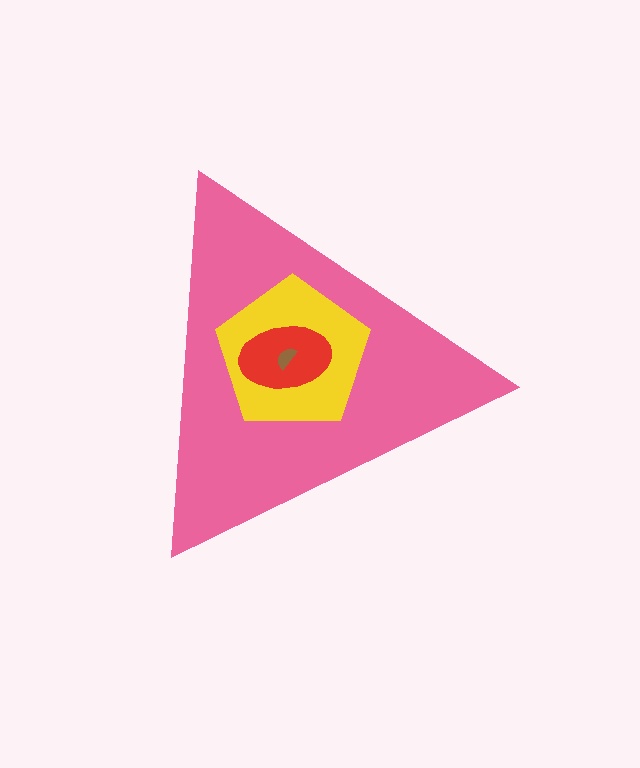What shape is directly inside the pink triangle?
The yellow pentagon.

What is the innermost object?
The brown semicircle.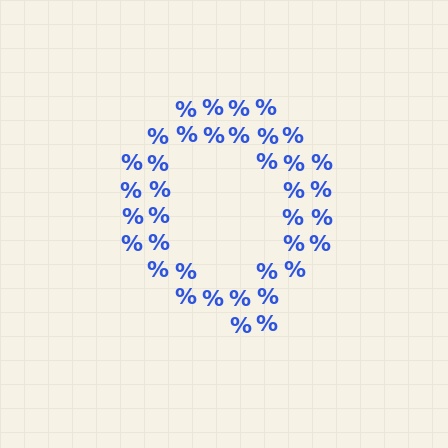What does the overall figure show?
The overall figure shows the letter Q.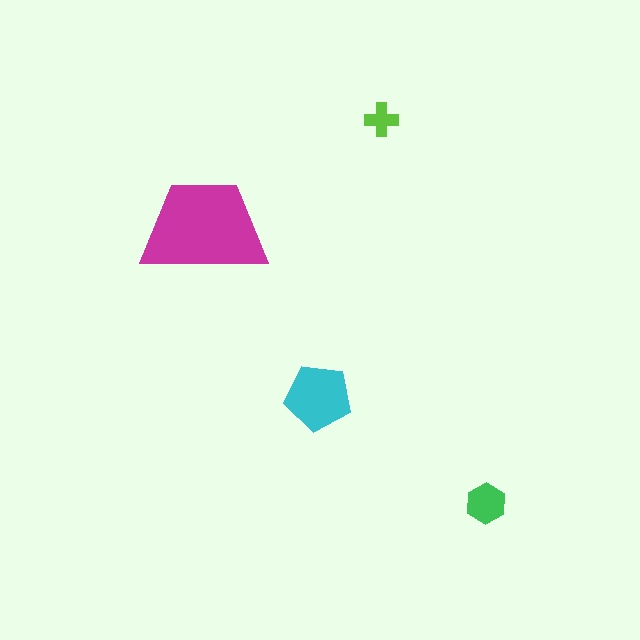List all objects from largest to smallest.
The magenta trapezoid, the cyan pentagon, the green hexagon, the lime cross.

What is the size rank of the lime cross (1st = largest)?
4th.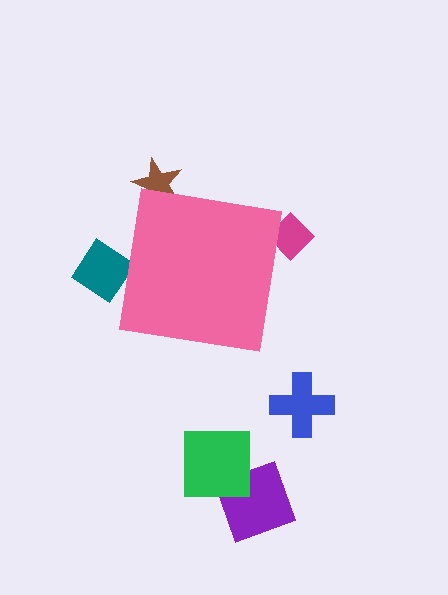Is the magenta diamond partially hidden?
Yes, the magenta diamond is partially hidden behind the pink square.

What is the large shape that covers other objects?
A pink square.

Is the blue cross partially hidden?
No, the blue cross is fully visible.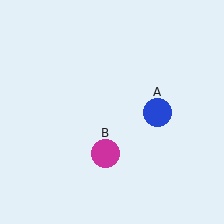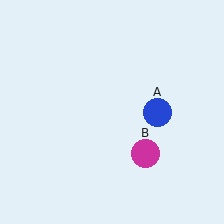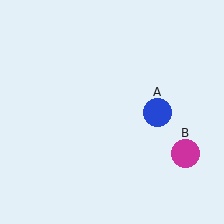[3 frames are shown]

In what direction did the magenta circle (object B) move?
The magenta circle (object B) moved right.